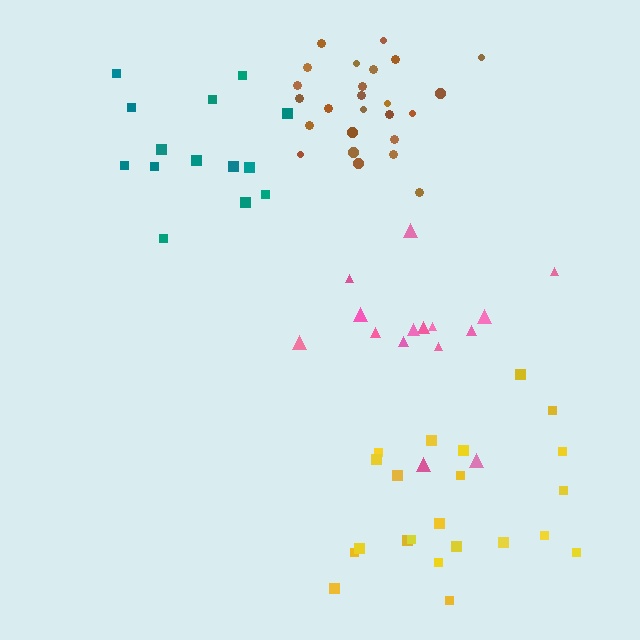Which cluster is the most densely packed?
Brown.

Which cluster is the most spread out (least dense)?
Pink.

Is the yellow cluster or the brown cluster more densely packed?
Brown.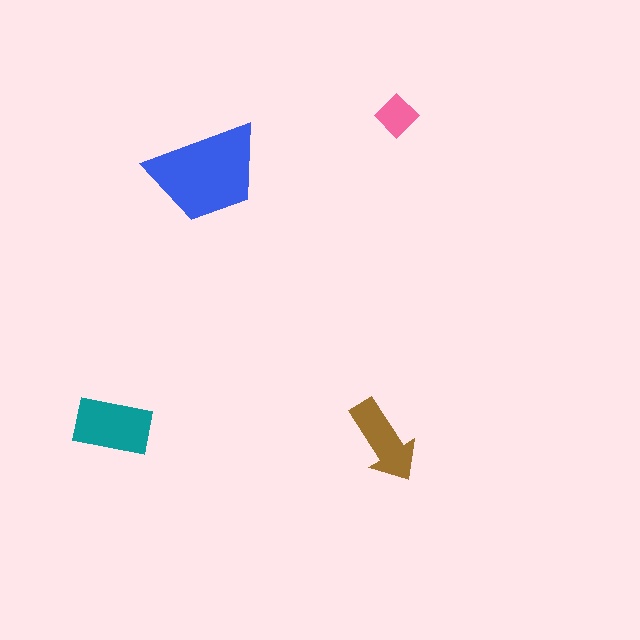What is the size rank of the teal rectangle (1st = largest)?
2nd.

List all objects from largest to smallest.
The blue trapezoid, the teal rectangle, the brown arrow, the pink diamond.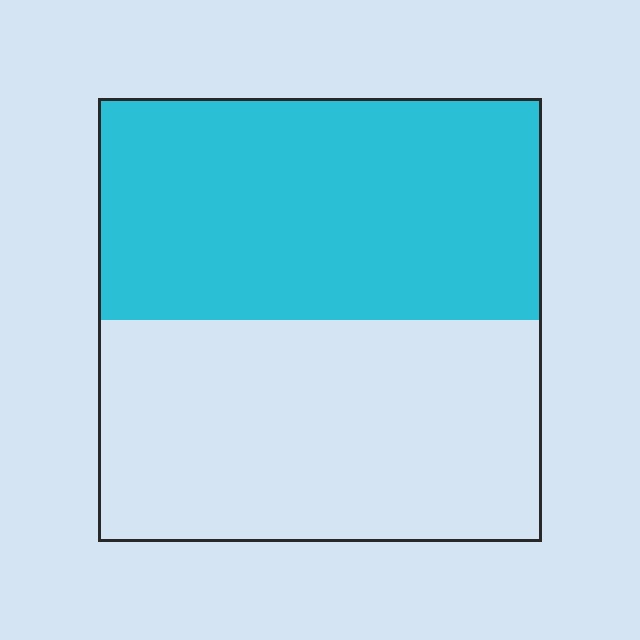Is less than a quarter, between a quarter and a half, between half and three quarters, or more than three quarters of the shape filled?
Between half and three quarters.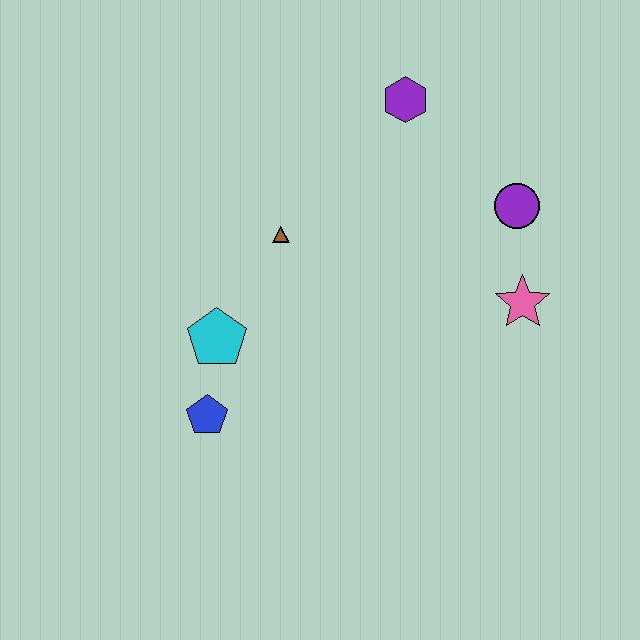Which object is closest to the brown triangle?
The cyan pentagon is closest to the brown triangle.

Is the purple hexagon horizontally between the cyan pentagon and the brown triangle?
No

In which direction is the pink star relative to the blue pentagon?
The pink star is to the right of the blue pentagon.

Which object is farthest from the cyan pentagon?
The purple circle is farthest from the cyan pentagon.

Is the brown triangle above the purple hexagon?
No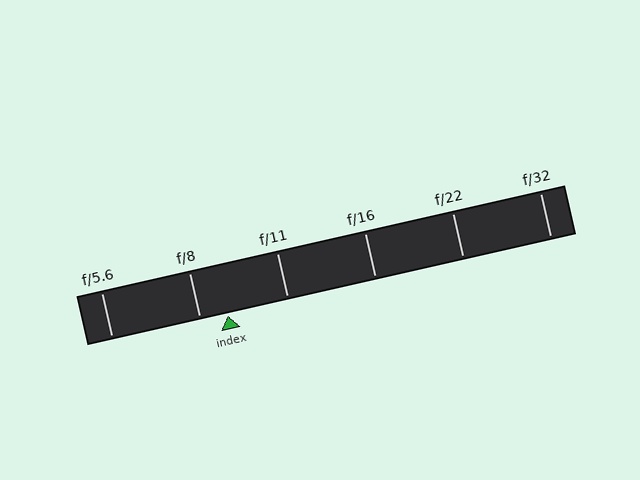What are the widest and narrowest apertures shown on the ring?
The widest aperture shown is f/5.6 and the narrowest is f/32.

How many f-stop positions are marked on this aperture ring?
There are 6 f-stop positions marked.